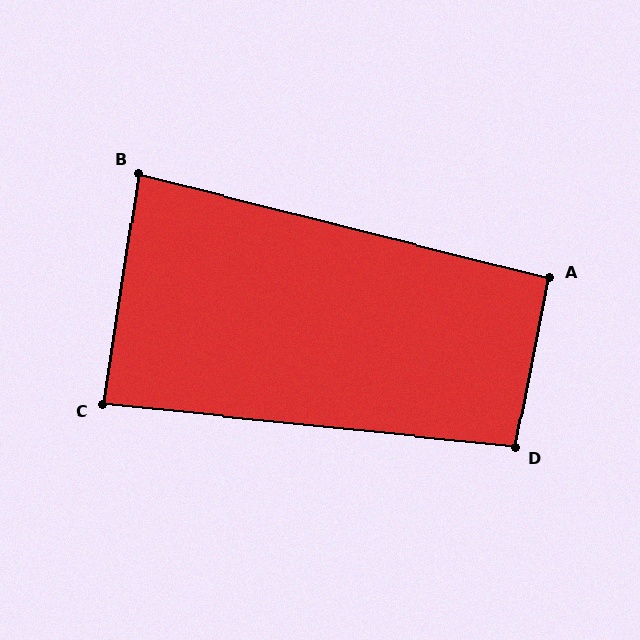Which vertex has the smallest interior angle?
B, at approximately 85 degrees.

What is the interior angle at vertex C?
Approximately 87 degrees (approximately right).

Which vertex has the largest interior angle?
D, at approximately 95 degrees.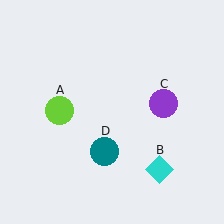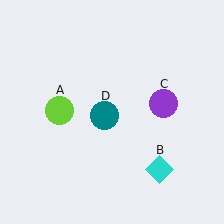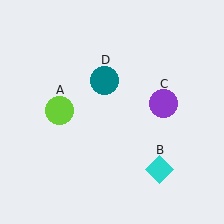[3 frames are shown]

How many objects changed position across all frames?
1 object changed position: teal circle (object D).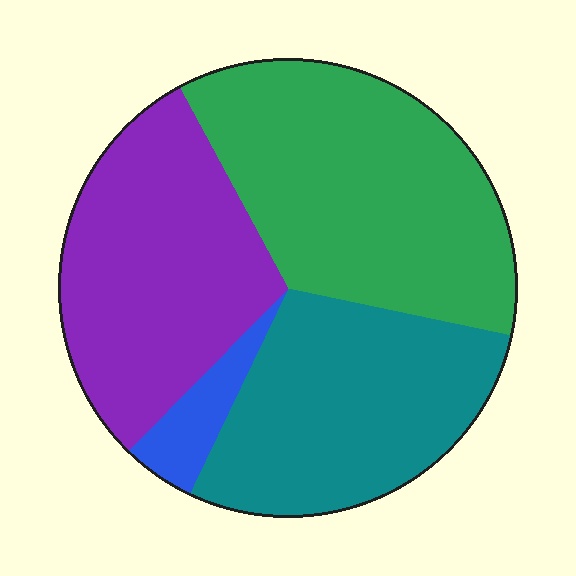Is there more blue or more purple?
Purple.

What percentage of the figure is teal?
Teal takes up about one quarter (1/4) of the figure.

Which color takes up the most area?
Green, at roughly 35%.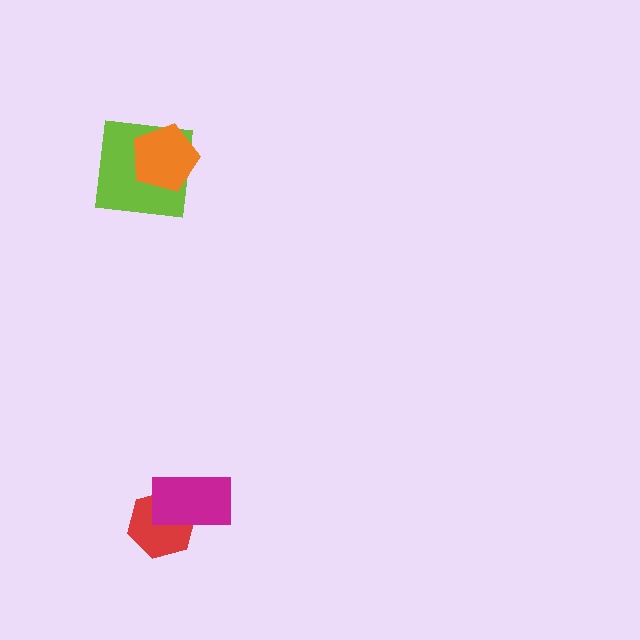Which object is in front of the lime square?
The orange pentagon is in front of the lime square.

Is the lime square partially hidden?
Yes, it is partially covered by another shape.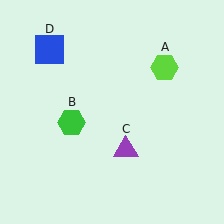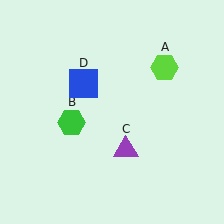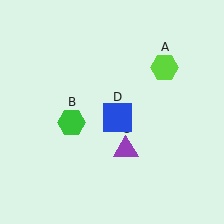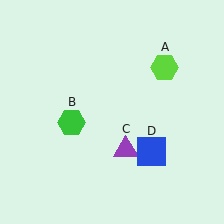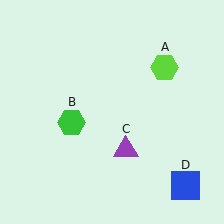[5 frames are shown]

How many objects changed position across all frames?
1 object changed position: blue square (object D).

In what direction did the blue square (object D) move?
The blue square (object D) moved down and to the right.